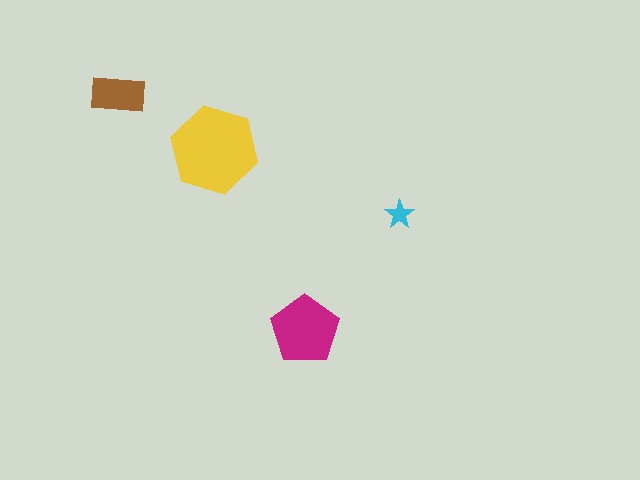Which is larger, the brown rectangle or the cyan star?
The brown rectangle.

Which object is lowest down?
The magenta pentagon is bottommost.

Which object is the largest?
The yellow hexagon.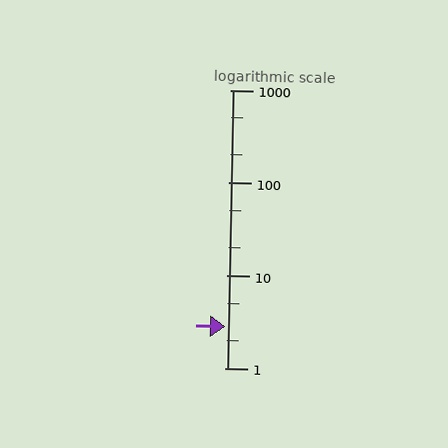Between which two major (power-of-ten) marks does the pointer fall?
The pointer is between 1 and 10.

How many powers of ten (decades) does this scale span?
The scale spans 3 decades, from 1 to 1000.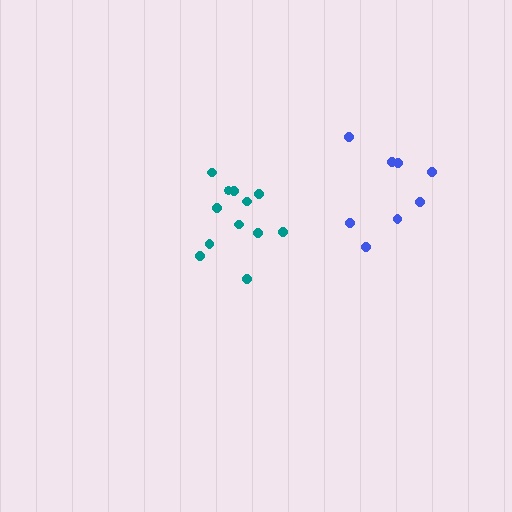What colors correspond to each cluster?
The clusters are colored: teal, blue.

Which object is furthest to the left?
The teal cluster is leftmost.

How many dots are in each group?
Group 1: 12 dots, Group 2: 8 dots (20 total).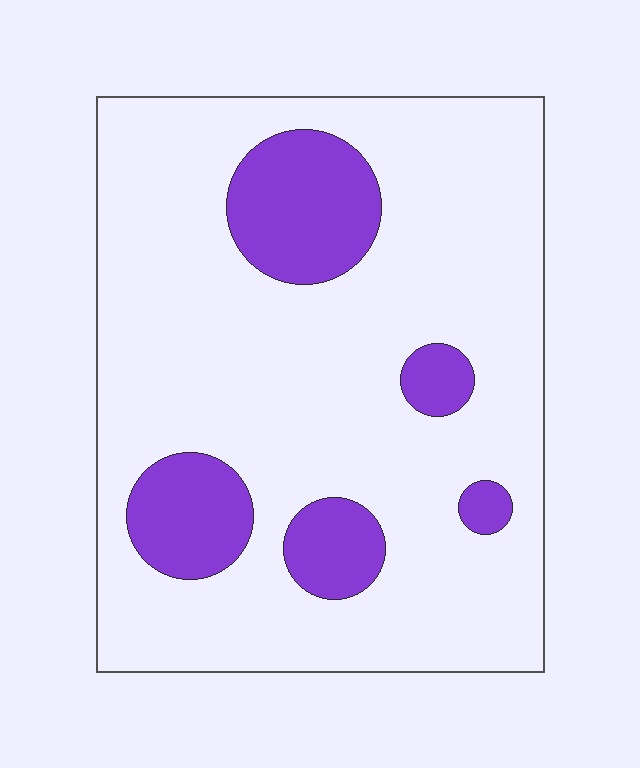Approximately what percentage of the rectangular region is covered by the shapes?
Approximately 20%.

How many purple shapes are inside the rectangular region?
5.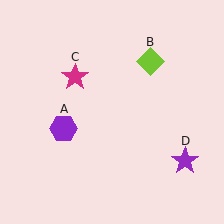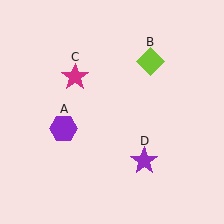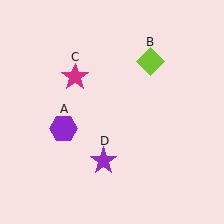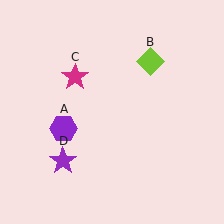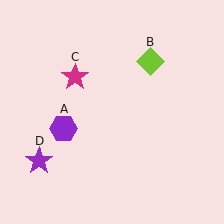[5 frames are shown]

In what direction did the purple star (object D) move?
The purple star (object D) moved left.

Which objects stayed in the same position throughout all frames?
Purple hexagon (object A) and lime diamond (object B) and magenta star (object C) remained stationary.